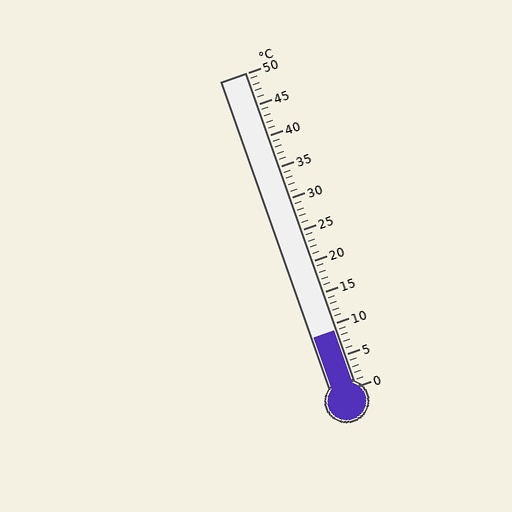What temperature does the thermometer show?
The thermometer shows approximately 9°C.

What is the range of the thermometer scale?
The thermometer scale ranges from 0°C to 50°C.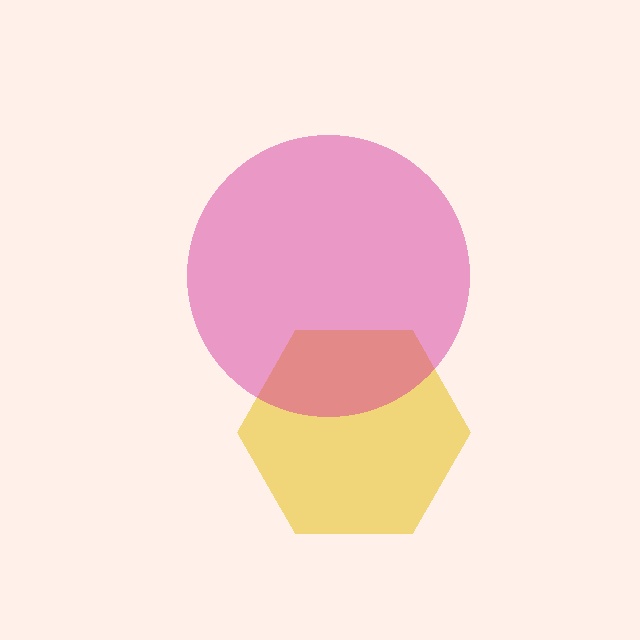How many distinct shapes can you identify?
There are 2 distinct shapes: a yellow hexagon, a magenta circle.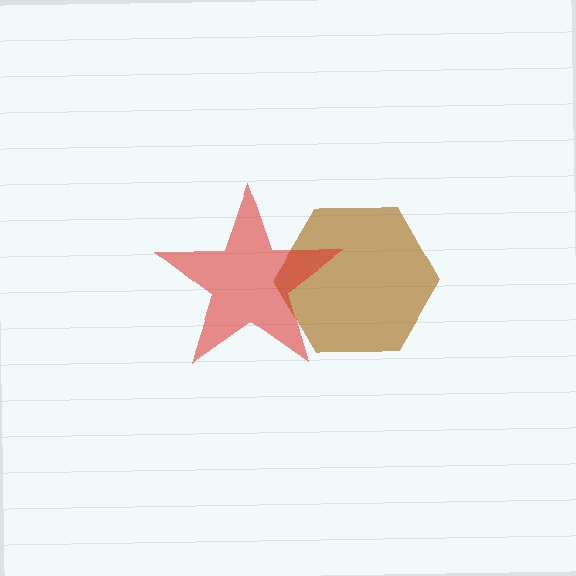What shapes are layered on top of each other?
The layered shapes are: a brown hexagon, a red star.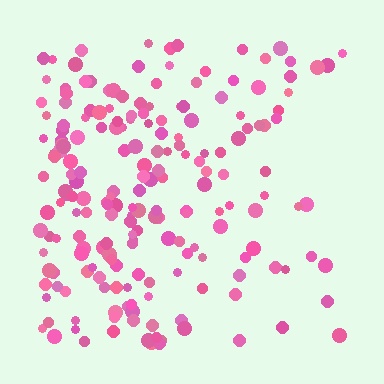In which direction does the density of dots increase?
From right to left, with the left side densest.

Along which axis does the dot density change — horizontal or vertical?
Horizontal.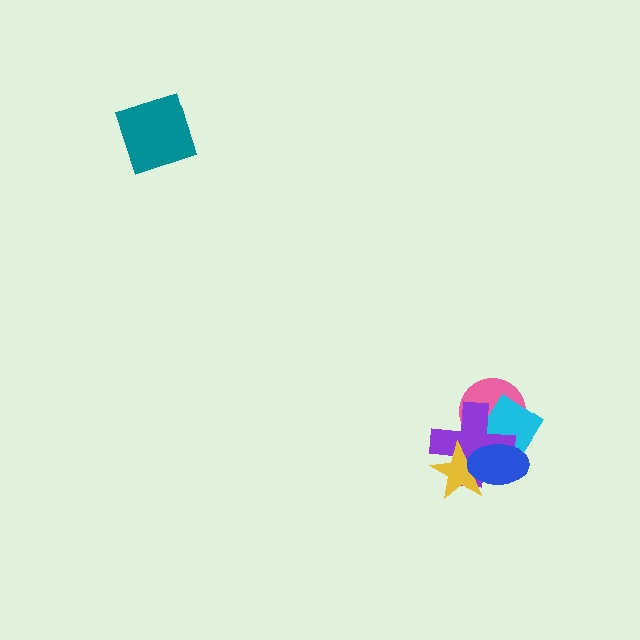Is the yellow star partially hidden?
Yes, it is partially covered by another shape.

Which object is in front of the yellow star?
The blue ellipse is in front of the yellow star.